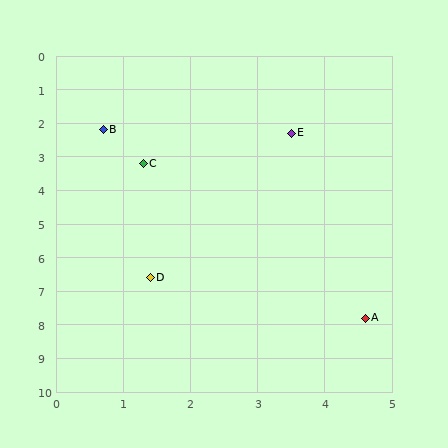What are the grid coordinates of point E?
Point E is at approximately (3.5, 2.3).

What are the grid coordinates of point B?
Point B is at approximately (0.7, 2.2).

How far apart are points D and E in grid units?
Points D and E are about 4.8 grid units apart.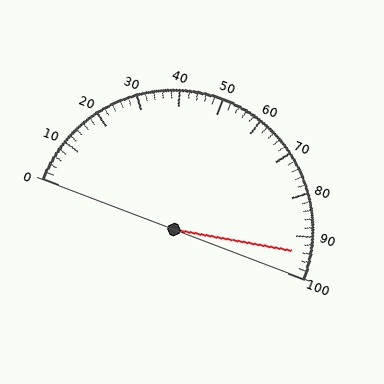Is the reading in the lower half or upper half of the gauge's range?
The reading is in the upper half of the range (0 to 100).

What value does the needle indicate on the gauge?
The needle indicates approximately 94.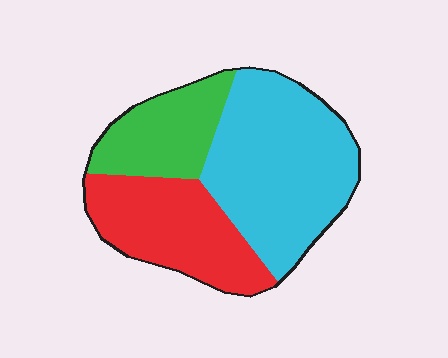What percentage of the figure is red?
Red covers 31% of the figure.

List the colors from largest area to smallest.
From largest to smallest: cyan, red, green.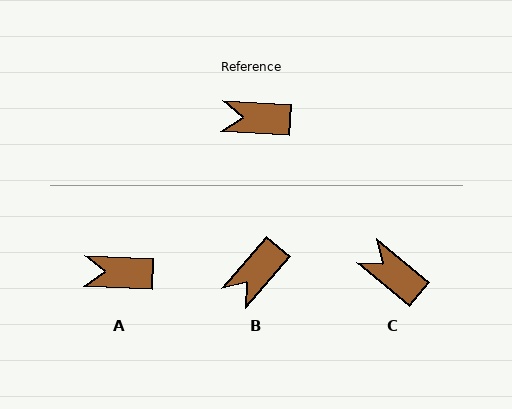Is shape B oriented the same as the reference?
No, it is off by about 52 degrees.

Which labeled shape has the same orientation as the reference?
A.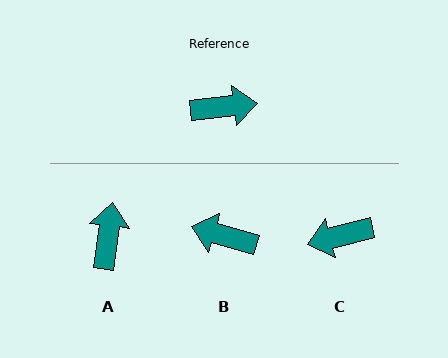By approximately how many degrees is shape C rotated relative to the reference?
Approximately 172 degrees clockwise.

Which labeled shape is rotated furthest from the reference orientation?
C, about 172 degrees away.